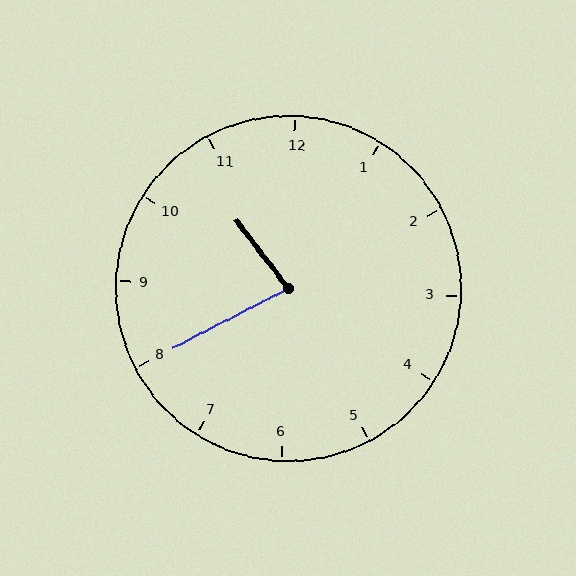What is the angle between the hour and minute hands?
Approximately 80 degrees.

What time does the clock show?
10:40.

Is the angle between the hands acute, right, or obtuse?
It is acute.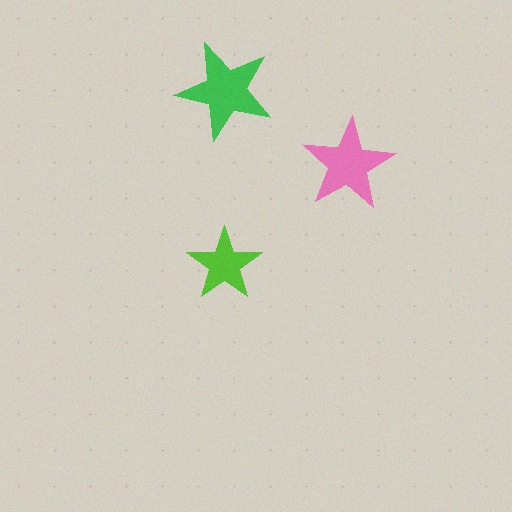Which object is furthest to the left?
The lime star is leftmost.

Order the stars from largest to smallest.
the green one, the pink one, the lime one.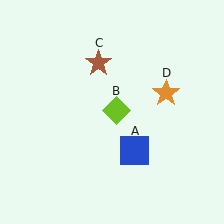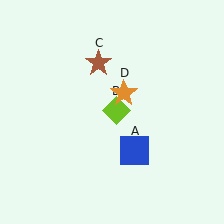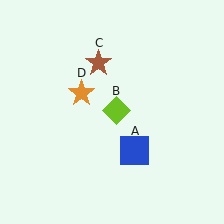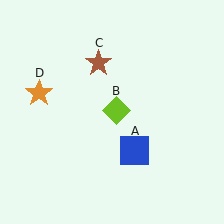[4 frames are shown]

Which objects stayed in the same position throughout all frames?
Blue square (object A) and lime diamond (object B) and brown star (object C) remained stationary.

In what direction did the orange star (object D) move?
The orange star (object D) moved left.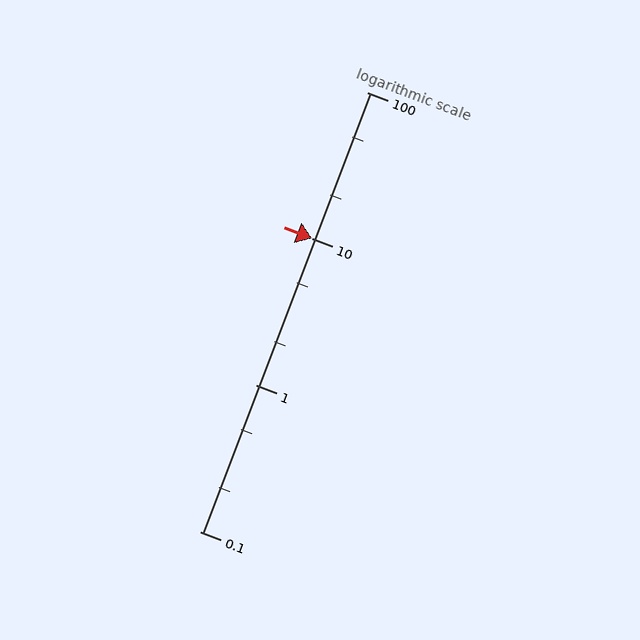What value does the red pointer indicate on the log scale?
The pointer indicates approximately 10.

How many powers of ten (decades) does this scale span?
The scale spans 3 decades, from 0.1 to 100.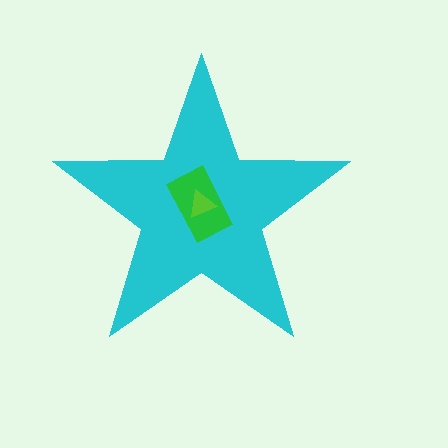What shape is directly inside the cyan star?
The green rectangle.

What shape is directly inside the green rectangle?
The lime triangle.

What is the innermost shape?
The lime triangle.